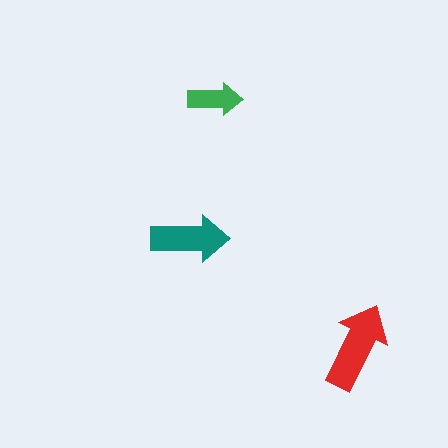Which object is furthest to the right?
The red arrow is rightmost.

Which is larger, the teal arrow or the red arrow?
The red one.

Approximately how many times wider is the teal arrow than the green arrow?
About 1.5 times wider.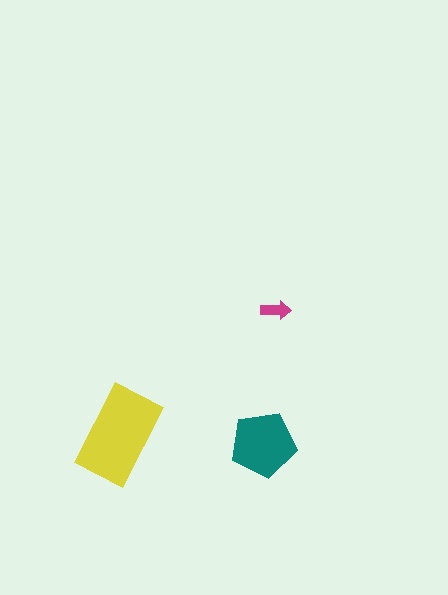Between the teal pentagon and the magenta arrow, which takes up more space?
The teal pentagon.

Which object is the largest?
The yellow rectangle.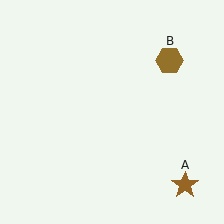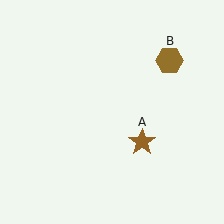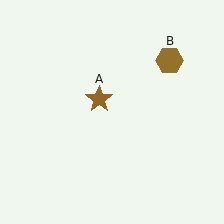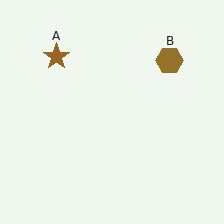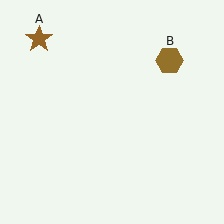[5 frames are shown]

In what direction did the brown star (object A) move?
The brown star (object A) moved up and to the left.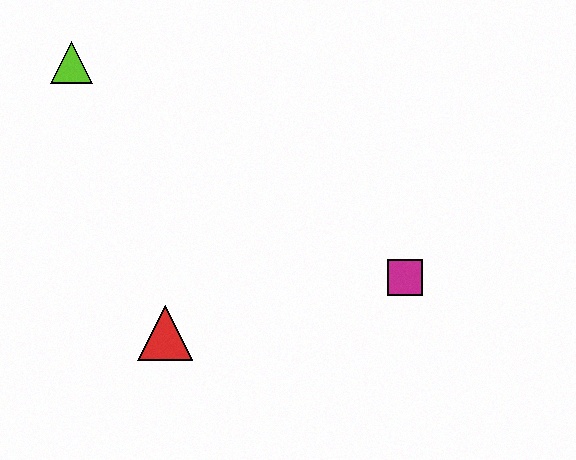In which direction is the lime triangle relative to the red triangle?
The lime triangle is above the red triangle.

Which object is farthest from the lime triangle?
The magenta square is farthest from the lime triangle.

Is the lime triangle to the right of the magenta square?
No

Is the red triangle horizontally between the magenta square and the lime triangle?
Yes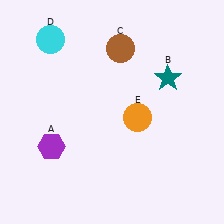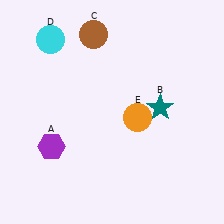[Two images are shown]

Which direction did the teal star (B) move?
The teal star (B) moved down.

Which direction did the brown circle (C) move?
The brown circle (C) moved left.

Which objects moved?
The objects that moved are: the teal star (B), the brown circle (C).